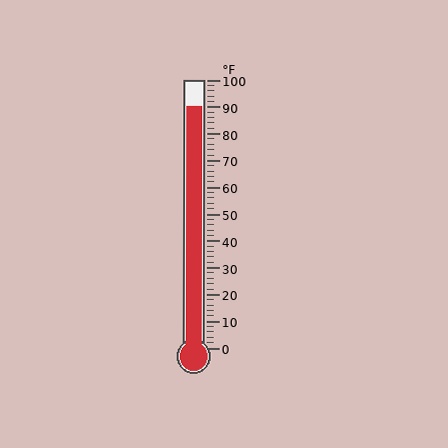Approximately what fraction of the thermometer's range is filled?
The thermometer is filled to approximately 90% of its range.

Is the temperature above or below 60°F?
The temperature is above 60°F.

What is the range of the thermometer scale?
The thermometer scale ranges from 0°F to 100°F.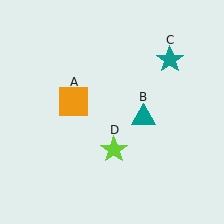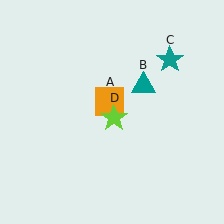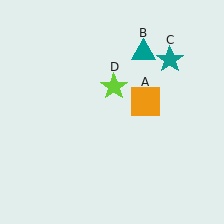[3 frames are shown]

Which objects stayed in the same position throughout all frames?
Teal star (object C) remained stationary.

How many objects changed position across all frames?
3 objects changed position: orange square (object A), teal triangle (object B), lime star (object D).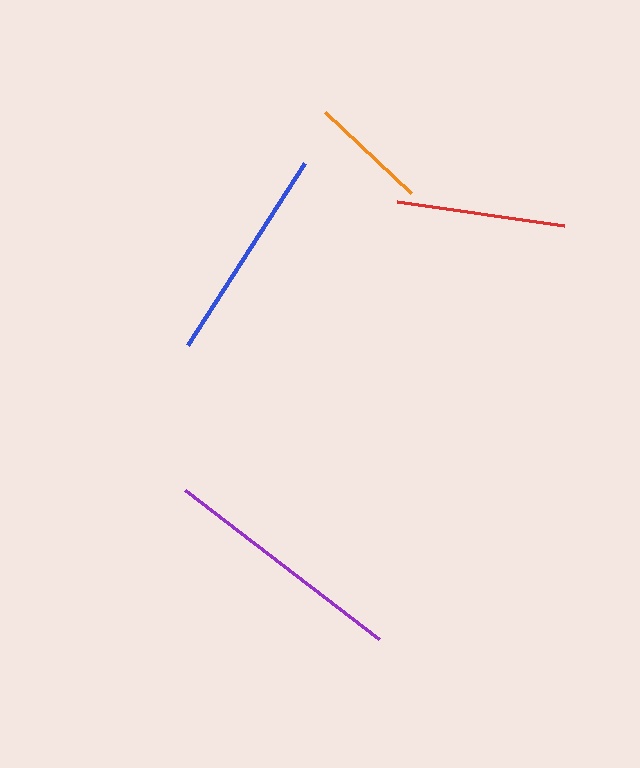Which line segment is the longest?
The purple line is the longest at approximately 244 pixels.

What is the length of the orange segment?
The orange segment is approximately 119 pixels long.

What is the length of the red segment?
The red segment is approximately 169 pixels long.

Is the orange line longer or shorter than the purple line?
The purple line is longer than the orange line.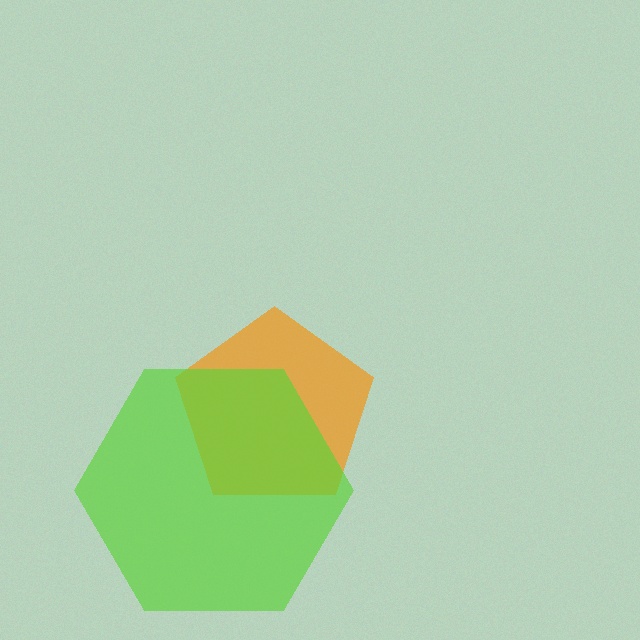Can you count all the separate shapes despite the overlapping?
Yes, there are 2 separate shapes.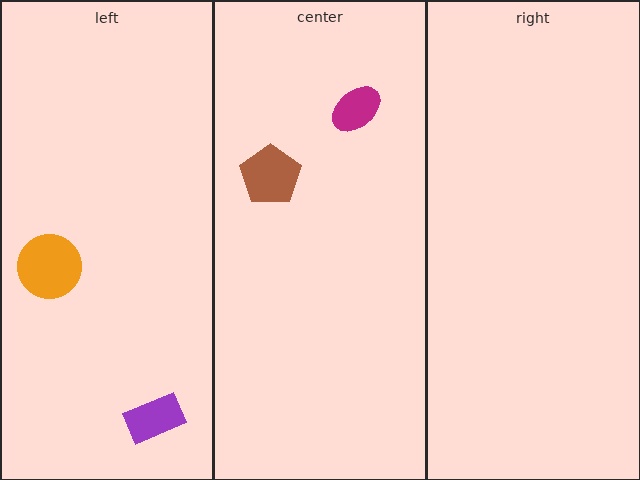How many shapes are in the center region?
2.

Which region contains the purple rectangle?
The left region.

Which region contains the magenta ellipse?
The center region.